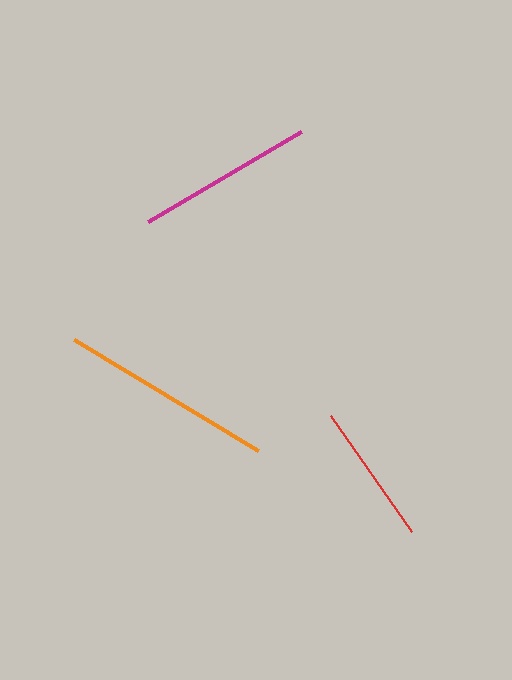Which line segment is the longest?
The orange line is the longest at approximately 214 pixels.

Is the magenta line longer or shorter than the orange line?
The orange line is longer than the magenta line.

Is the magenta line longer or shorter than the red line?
The magenta line is longer than the red line.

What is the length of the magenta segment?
The magenta segment is approximately 178 pixels long.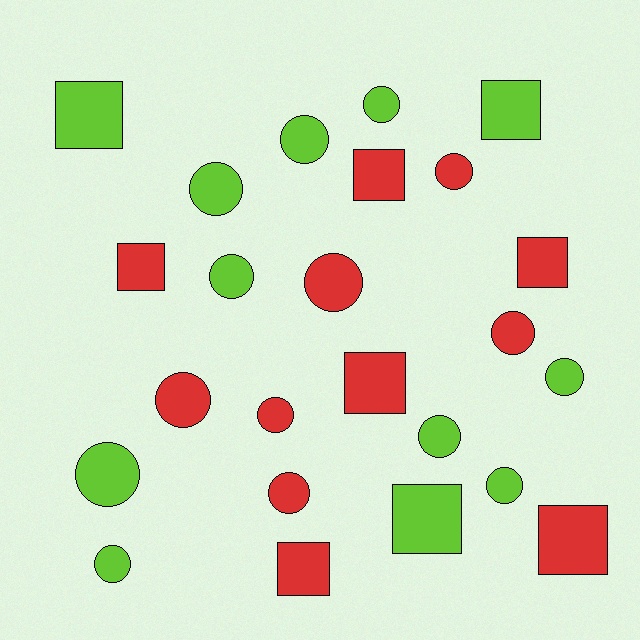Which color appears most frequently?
Lime, with 12 objects.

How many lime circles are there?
There are 9 lime circles.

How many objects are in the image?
There are 24 objects.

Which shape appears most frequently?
Circle, with 15 objects.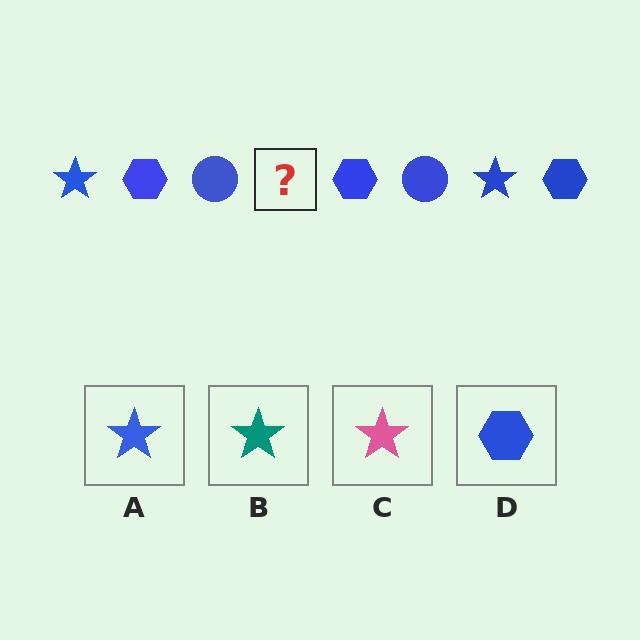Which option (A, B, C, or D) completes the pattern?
A.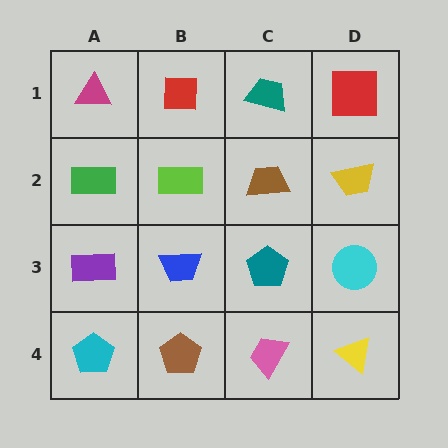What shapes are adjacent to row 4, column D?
A cyan circle (row 3, column D), a pink trapezoid (row 4, column C).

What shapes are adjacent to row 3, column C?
A brown trapezoid (row 2, column C), a pink trapezoid (row 4, column C), a blue trapezoid (row 3, column B), a cyan circle (row 3, column D).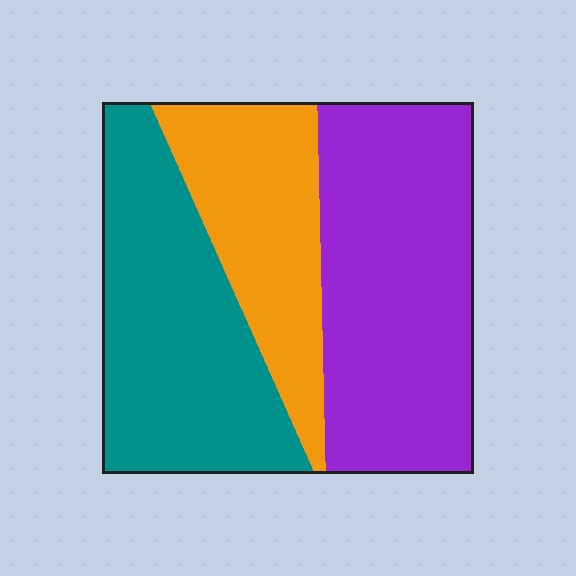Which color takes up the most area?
Purple, at roughly 40%.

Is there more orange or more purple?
Purple.